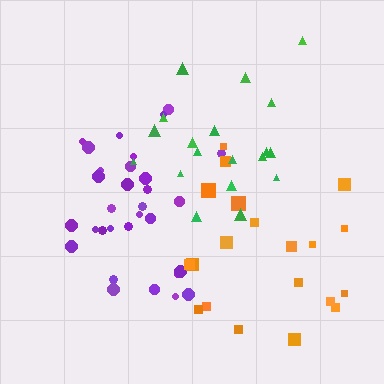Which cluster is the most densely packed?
Purple.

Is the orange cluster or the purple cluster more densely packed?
Purple.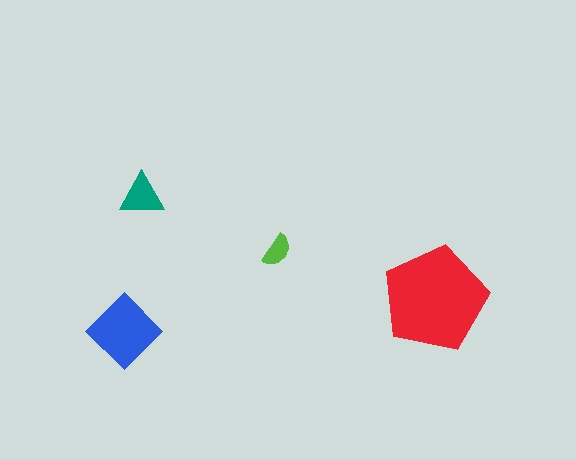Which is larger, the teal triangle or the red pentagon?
The red pentagon.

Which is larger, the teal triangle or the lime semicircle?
The teal triangle.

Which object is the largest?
The red pentagon.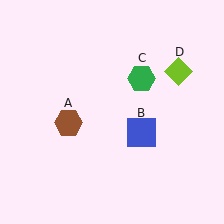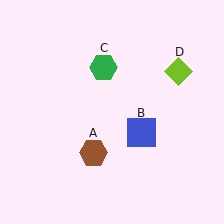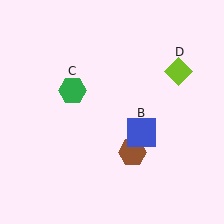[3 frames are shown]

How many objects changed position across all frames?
2 objects changed position: brown hexagon (object A), green hexagon (object C).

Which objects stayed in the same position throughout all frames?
Blue square (object B) and lime diamond (object D) remained stationary.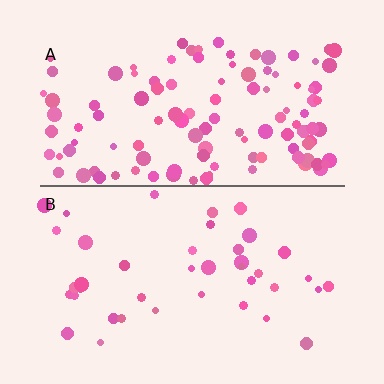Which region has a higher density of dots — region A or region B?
A (the top).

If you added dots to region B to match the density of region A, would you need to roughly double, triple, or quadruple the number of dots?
Approximately triple.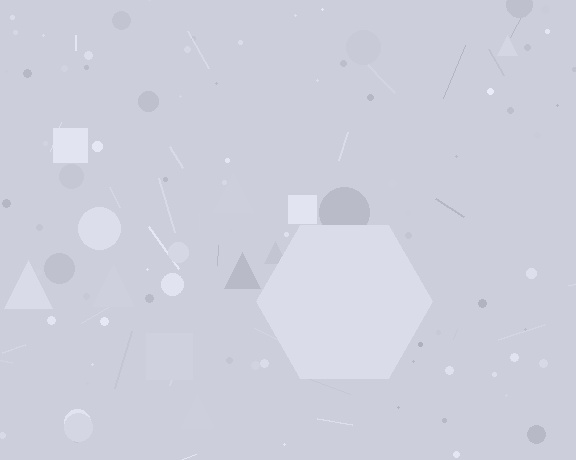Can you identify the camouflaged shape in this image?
The camouflaged shape is a hexagon.